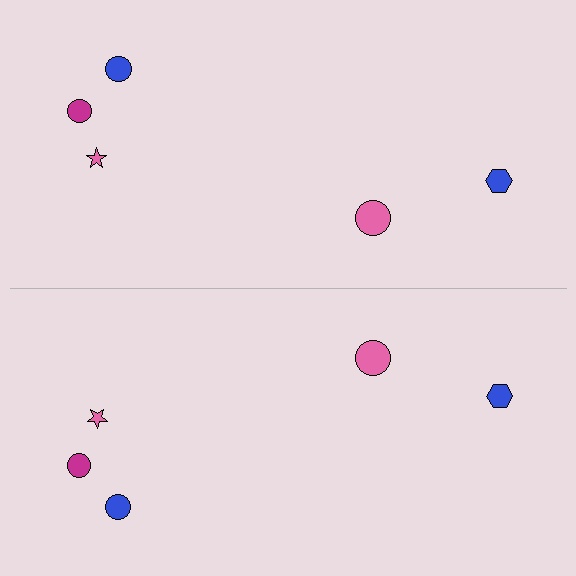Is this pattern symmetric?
Yes, this pattern has bilateral (reflection) symmetry.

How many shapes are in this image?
There are 10 shapes in this image.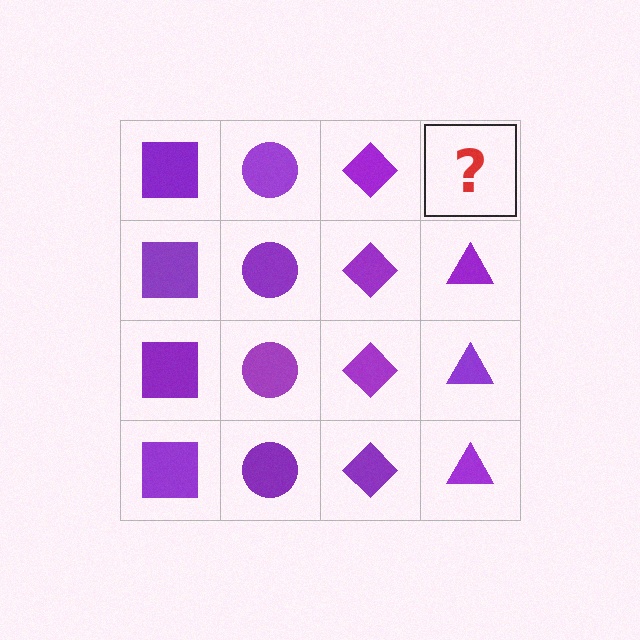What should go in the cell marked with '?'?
The missing cell should contain a purple triangle.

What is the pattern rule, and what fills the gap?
The rule is that each column has a consistent shape. The gap should be filled with a purple triangle.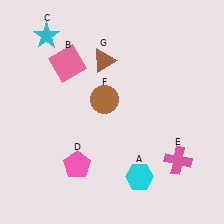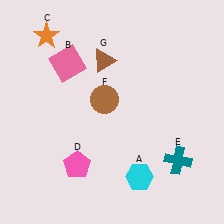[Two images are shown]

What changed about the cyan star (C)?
In Image 1, C is cyan. In Image 2, it changed to orange.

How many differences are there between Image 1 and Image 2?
There are 2 differences between the two images.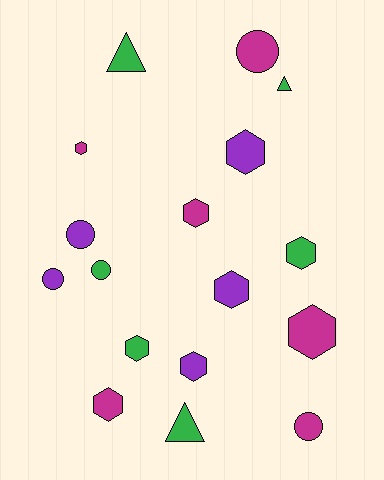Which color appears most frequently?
Green, with 6 objects.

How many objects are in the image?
There are 17 objects.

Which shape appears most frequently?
Hexagon, with 9 objects.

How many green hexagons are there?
There are 2 green hexagons.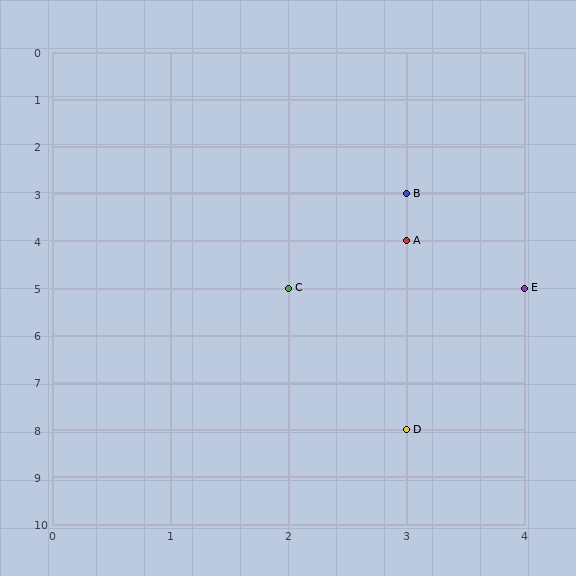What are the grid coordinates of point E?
Point E is at grid coordinates (4, 5).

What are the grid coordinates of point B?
Point B is at grid coordinates (3, 3).